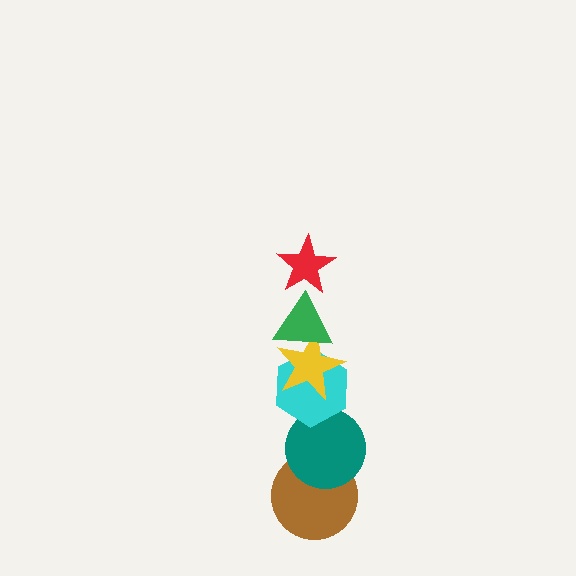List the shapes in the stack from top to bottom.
From top to bottom: the red star, the green triangle, the yellow star, the cyan hexagon, the teal circle, the brown circle.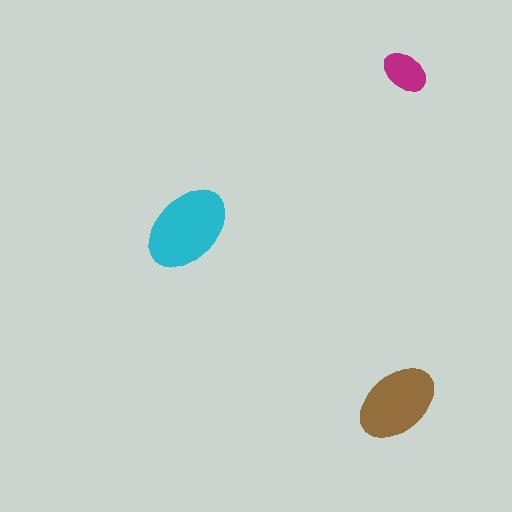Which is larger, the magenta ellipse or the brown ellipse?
The brown one.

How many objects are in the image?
There are 3 objects in the image.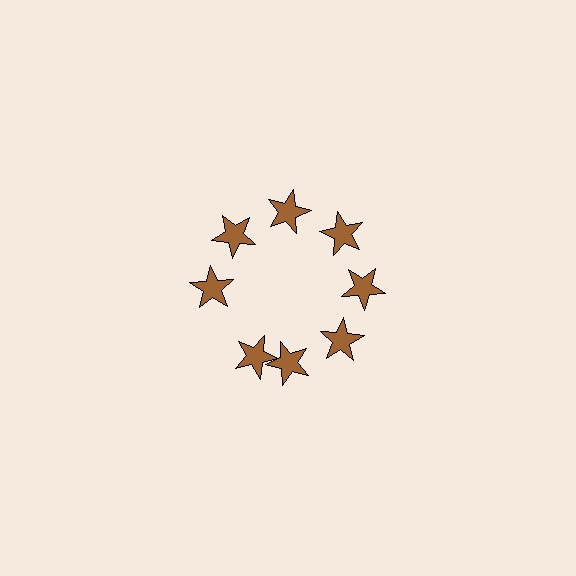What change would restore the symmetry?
The symmetry would be restored by rotating it back into even spacing with its neighbors so that all 8 stars sit at equal angles and equal distance from the center.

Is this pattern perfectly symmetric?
No. The 8 brown stars are arranged in a ring, but one element near the 8 o'clock position is rotated out of alignment along the ring, breaking the 8-fold rotational symmetry.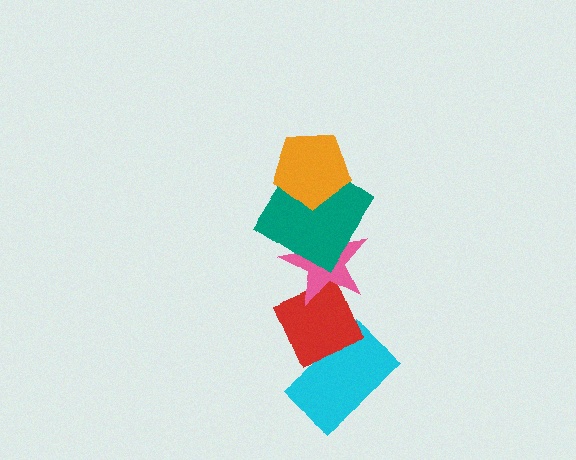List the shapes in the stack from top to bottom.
From top to bottom: the orange pentagon, the teal diamond, the pink star, the red diamond, the cyan rectangle.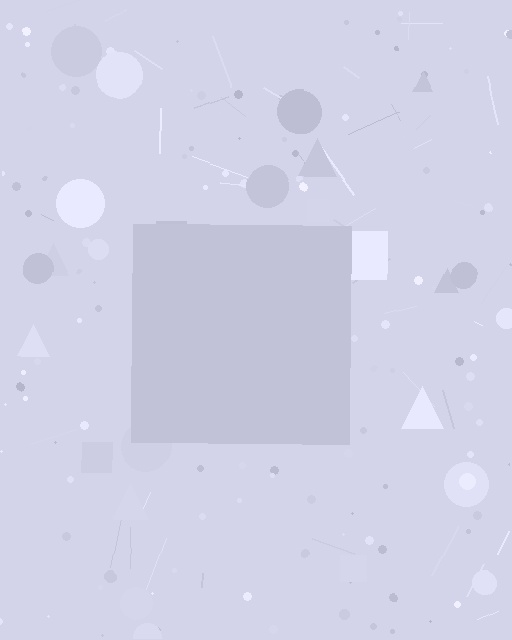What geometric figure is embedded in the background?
A square is embedded in the background.